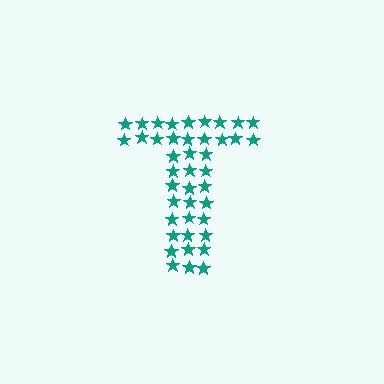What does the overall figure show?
The overall figure shows the letter T.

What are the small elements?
The small elements are stars.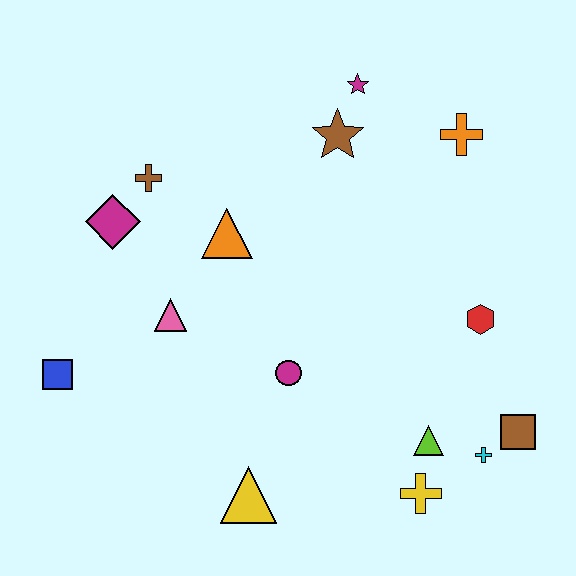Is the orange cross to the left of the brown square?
Yes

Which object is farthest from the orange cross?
The blue square is farthest from the orange cross.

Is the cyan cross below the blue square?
Yes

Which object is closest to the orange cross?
The magenta star is closest to the orange cross.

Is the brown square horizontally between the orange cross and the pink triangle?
No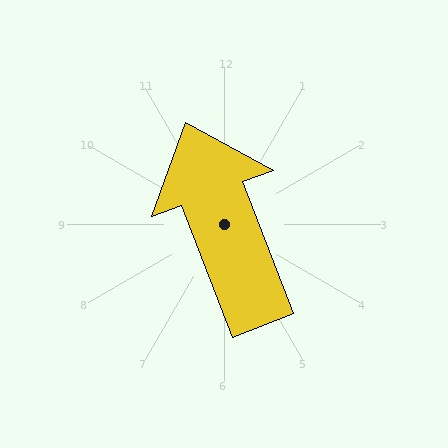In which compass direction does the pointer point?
North.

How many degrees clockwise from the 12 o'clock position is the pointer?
Approximately 339 degrees.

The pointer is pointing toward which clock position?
Roughly 11 o'clock.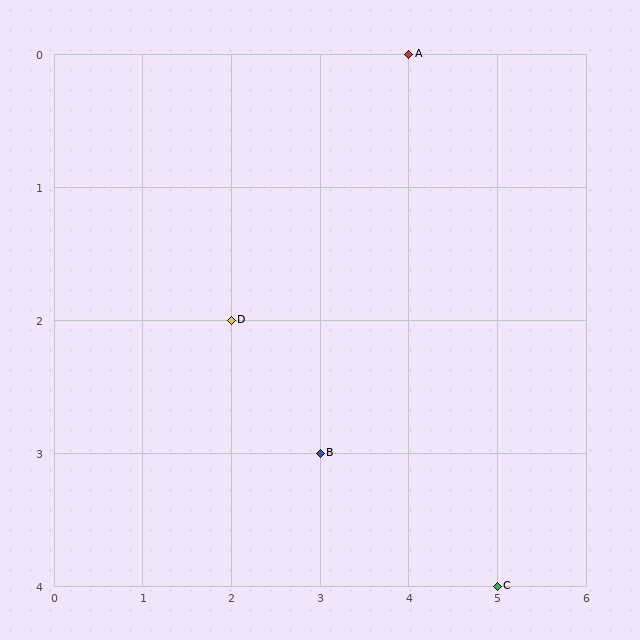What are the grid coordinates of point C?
Point C is at grid coordinates (5, 4).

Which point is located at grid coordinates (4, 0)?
Point A is at (4, 0).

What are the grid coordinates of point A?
Point A is at grid coordinates (4, 0).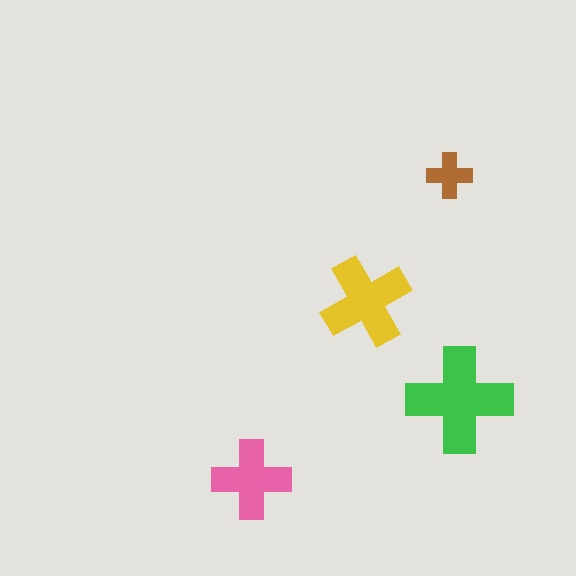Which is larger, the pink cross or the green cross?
The green one.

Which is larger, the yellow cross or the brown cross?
The yellow one.